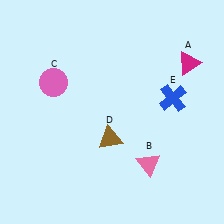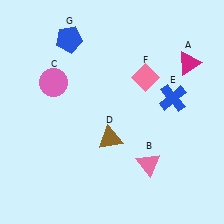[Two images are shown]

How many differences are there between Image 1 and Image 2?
There are 2 differences between the two images.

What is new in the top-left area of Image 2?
A blue pentagon (G) was added in the top-left area of Image 2.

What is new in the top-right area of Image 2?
A pink diamond (F) was added in the top-right area of Image 2.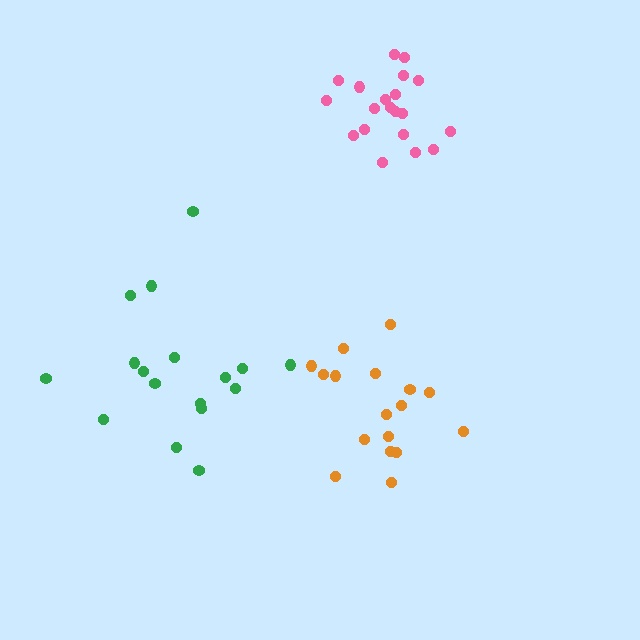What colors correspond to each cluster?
The clusters are colored: green, pink, orange.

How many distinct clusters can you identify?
There are 3 distinct clusters.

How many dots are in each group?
Group 1: 17 dots, Group 2: 20 dots, Group 3: 17 dots (54 total).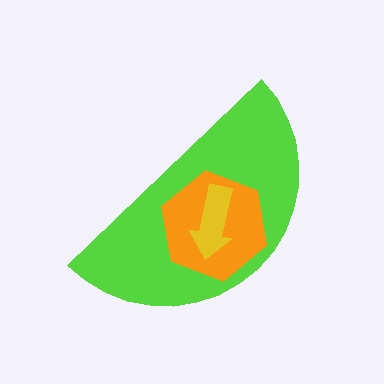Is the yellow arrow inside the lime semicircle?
Yes.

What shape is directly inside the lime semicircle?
The orange hexagon.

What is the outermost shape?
The lime semicircle.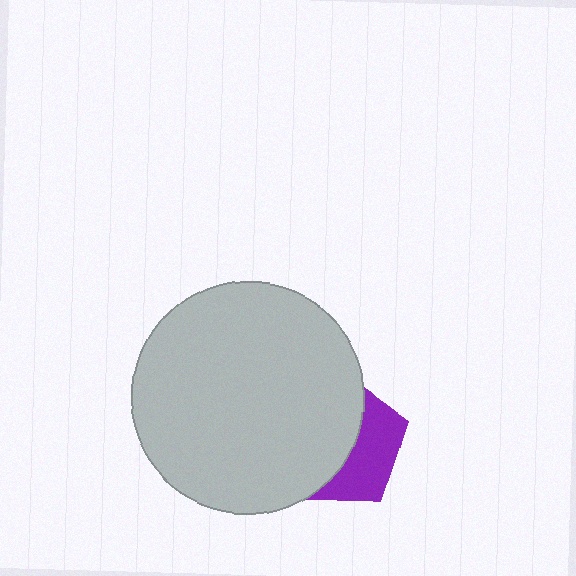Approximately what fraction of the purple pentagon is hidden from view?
Roughly 60% of the purple pentagon is hidden behind the light gray circle.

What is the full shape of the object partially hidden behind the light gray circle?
The partially hidden object is a purple pentagon.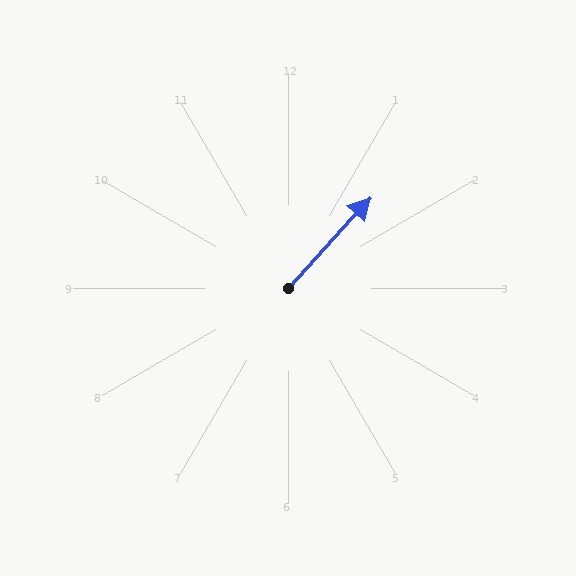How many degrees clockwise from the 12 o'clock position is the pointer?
Approximately 42 degrees.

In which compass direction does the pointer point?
Northeast.